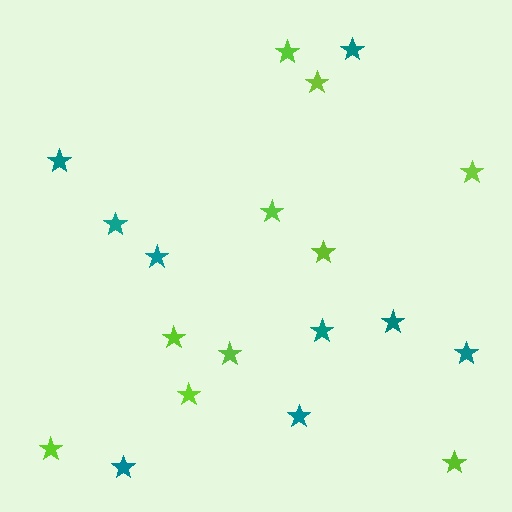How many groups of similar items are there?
There are 2 groups: one group of lime stars (10) and one group of teal stars (9).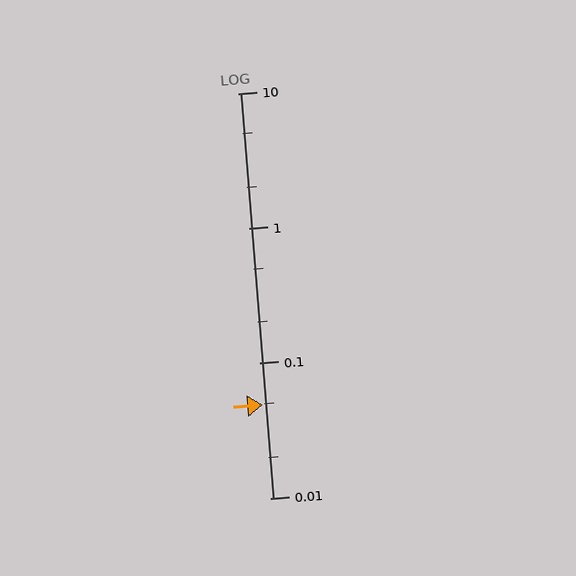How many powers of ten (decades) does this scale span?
The scale spans 3 decades, from 0.01 to 10.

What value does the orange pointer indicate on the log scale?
The pointer indicates approximately 0.049.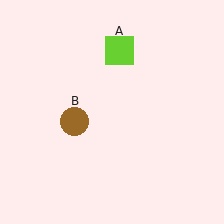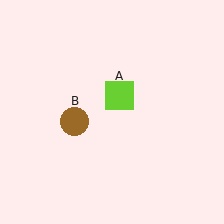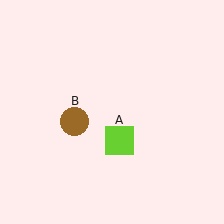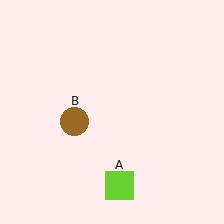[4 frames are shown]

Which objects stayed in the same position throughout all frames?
Brown circle (object B) remained stationary.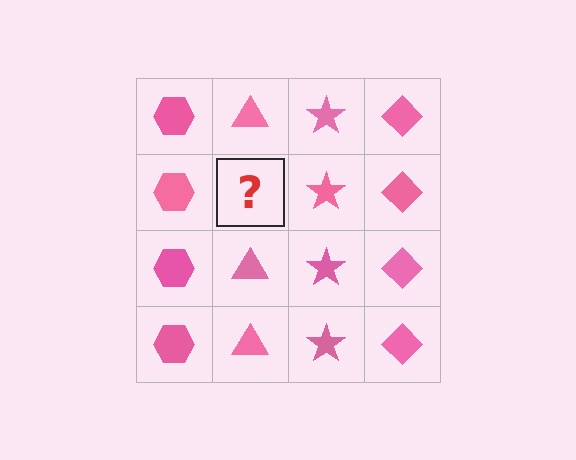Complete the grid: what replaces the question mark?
The question mark should be replaced with a pink triangle.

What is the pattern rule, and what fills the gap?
The rule is that each column has a consistent shape. The gap should be filled with a pink triangle.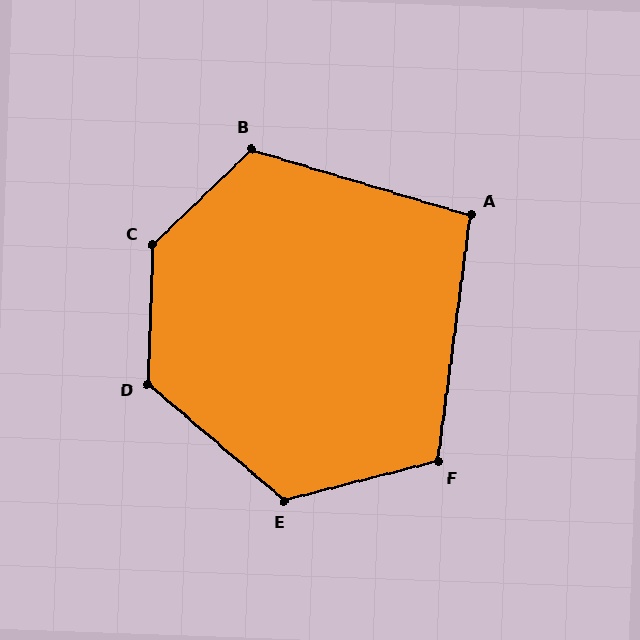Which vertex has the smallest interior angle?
A, at approximately 99 degrees.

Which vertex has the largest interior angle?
C, at approximately 136 degrees.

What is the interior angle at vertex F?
Approximately 112 degrees (obtuse).